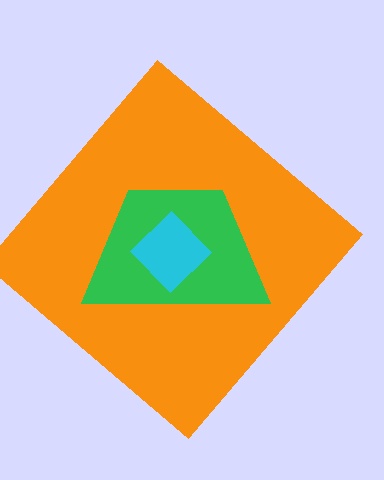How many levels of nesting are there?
3.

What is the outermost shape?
The orange diamond.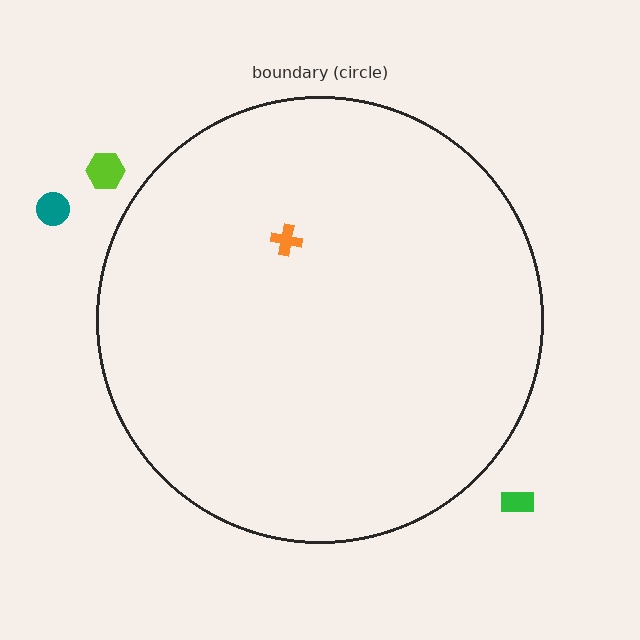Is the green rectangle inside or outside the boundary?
Outside.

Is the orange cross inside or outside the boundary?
Inside.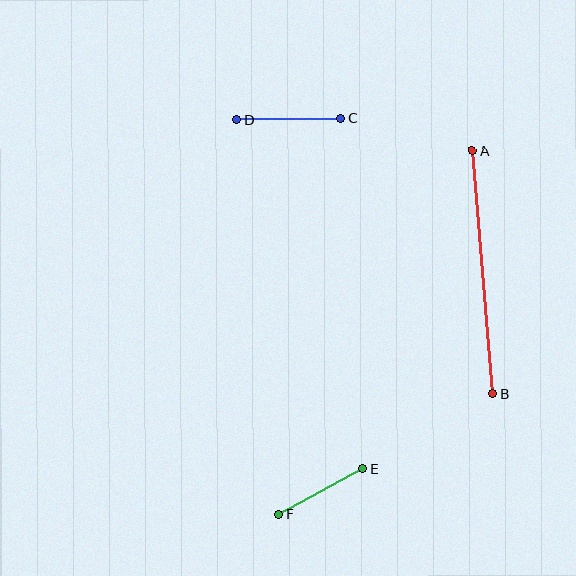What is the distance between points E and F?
The distance is approximately 96 pixels.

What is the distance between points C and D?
The distance is approximately 104 pixels.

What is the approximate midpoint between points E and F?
The midpoint is at approximately (321, 491) pixels.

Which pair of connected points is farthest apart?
Points A and B are farthest apart.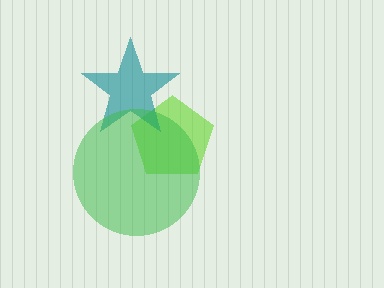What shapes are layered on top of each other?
The layered shapes are: a lime pentagon, a teal star, a green circle.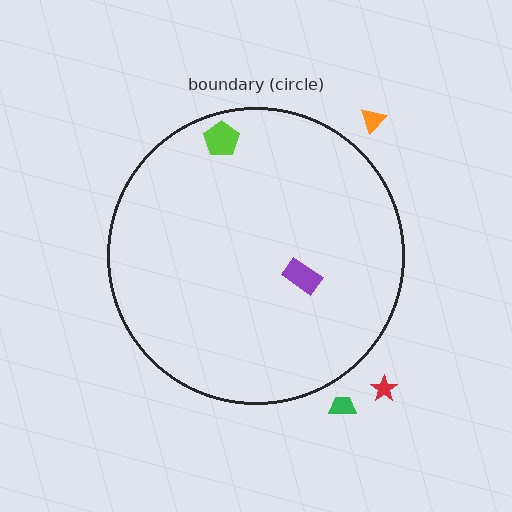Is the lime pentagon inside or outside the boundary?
Inside.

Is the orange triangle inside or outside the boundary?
Outside.